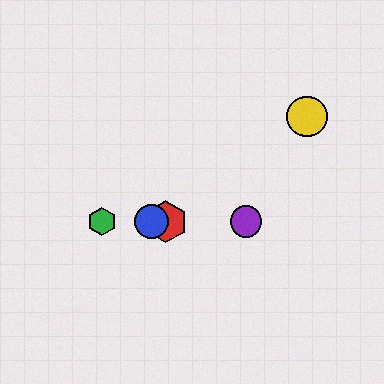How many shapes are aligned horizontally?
4 shapes (the red hexagon, the blue circle, the green hexagon, the purple circle) are aligned horizontally.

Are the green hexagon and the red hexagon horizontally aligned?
Yes, both are at y≈222.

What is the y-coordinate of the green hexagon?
The green hexagon is at y≈222.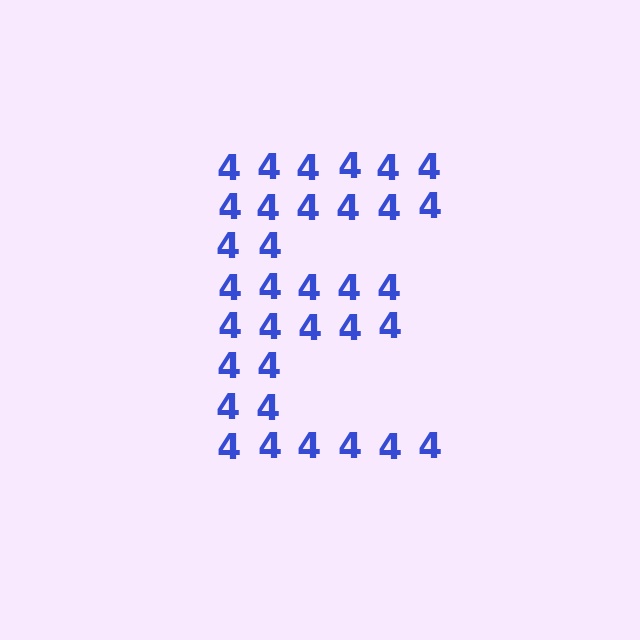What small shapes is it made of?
It is made of small digit 4's.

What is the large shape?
The large shape is the letter E.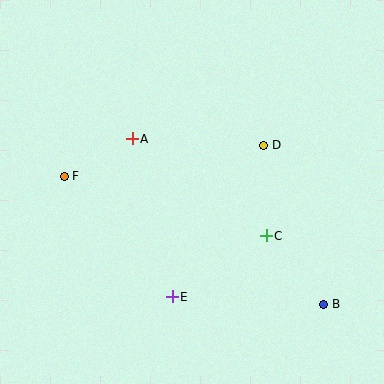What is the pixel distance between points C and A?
The distance between C and A is 165 pixels.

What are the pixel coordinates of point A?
Point A is at (132, 139).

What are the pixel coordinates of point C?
Point C is at (266, 236).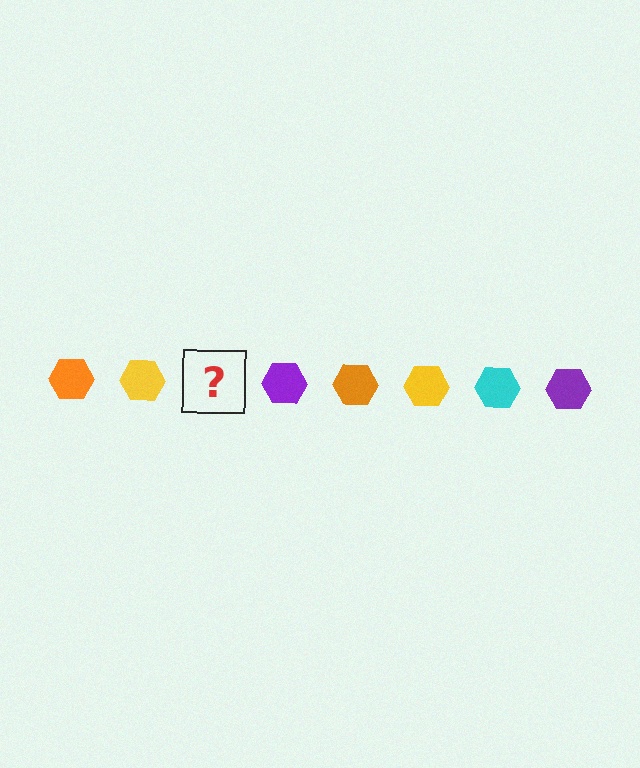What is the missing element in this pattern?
The missing element is a cyan hexagon.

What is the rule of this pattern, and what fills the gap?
The rule is that the pattern cycles through orange, yellow, cyan, purple hexagons. The gap should be filled with a cyan hexagon.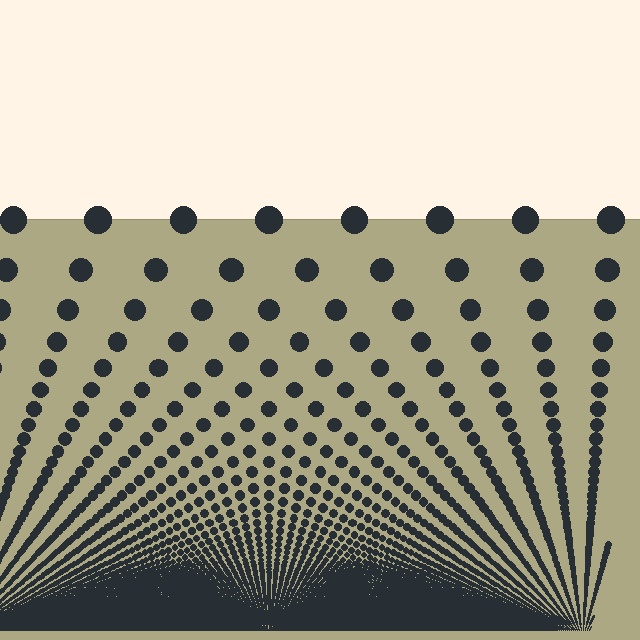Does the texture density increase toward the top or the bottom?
Density increases toward the bottom.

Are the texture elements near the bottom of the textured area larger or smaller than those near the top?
Smaller. The gradient is inverted — elements near the bottom are smaller and denser.